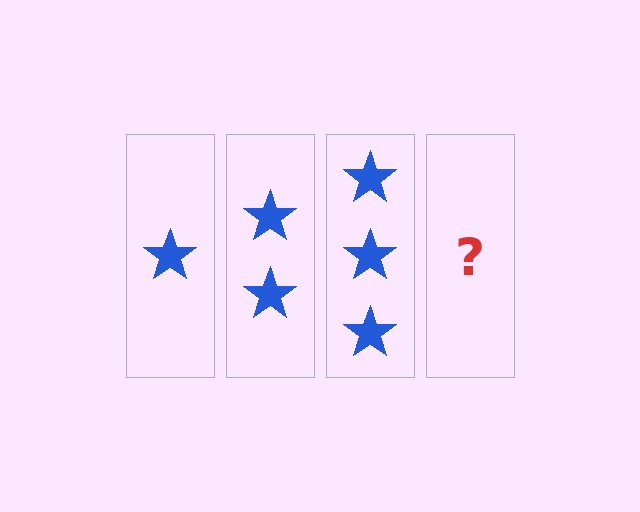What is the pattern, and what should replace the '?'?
The pattern is that each step adds one more star. The '?' should be 4 stars.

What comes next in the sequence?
The next element should be 4 stars.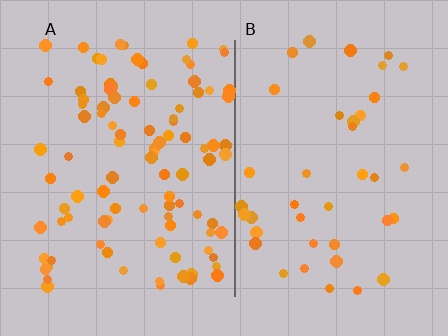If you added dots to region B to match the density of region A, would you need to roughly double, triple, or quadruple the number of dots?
Approximately double.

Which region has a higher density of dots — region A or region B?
A (the left).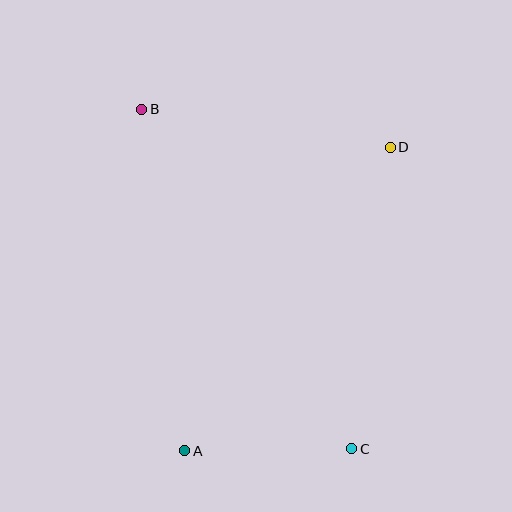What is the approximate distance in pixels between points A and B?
The distance between A and B is approximately 344 pixels.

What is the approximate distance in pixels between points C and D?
The distance between C and D is approximately 304 pixels.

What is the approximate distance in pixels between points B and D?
The distance between B and D is approximately 251 pixels.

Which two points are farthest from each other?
Points B and C are farthest from each other.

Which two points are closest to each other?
Points A and C are closest to each other.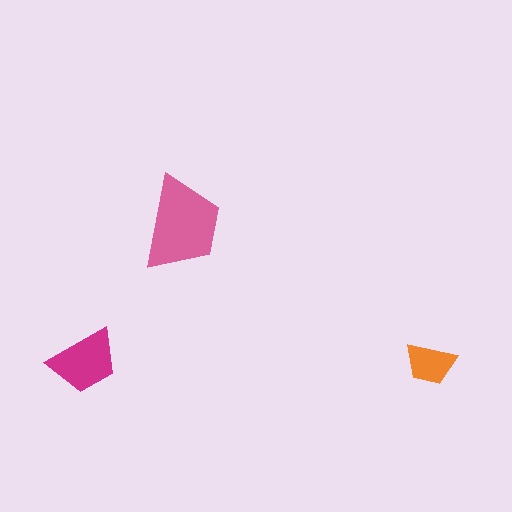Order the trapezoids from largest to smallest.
the pink one, the magenta one, the orange one.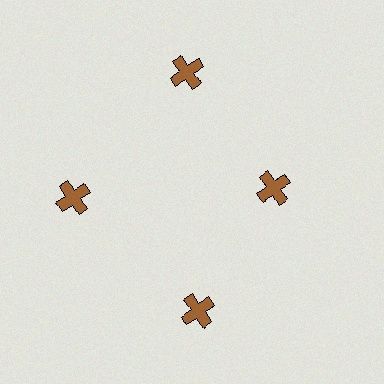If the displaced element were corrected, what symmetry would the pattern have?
It would have 4-fold rotational symmetry — the pattern would map onto itself every 90 degrees.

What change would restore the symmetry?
The symmetry would be restored by moving it outward, back onto the ring so that all 4 crosses sit at equal angles and equal distance from the center.